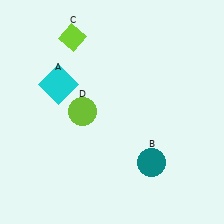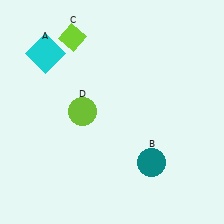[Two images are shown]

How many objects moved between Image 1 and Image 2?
1 object moved between the two images.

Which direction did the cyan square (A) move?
The cyan square (A) moved up.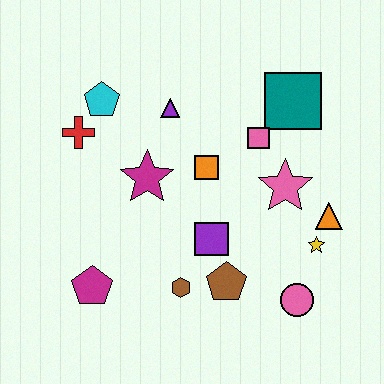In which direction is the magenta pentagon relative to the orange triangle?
The magenta pentagon is to the left of the orange triangle.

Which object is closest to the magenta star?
The orange square is closest to the magenta star.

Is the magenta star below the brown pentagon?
No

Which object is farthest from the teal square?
The magenta pentagon is farthest from the teal square.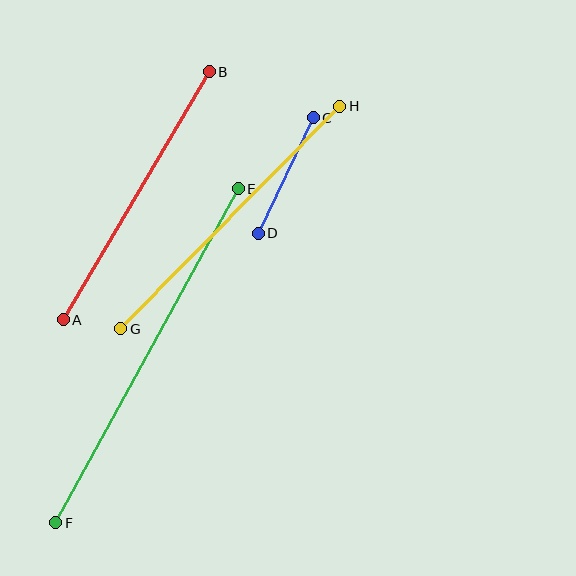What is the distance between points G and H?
The distance is approximately 312 pixels.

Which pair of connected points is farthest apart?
Points E and F are farthest apart.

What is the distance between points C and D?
The distance is approximately 128 pixels.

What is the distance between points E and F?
The distance is approximately 381 pixels.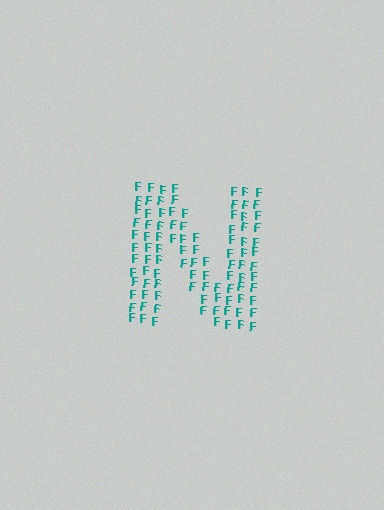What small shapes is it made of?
It is made of small letter F's.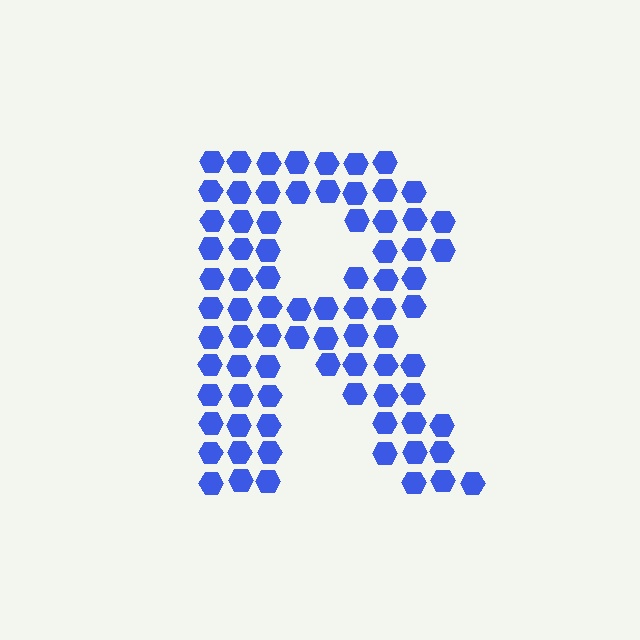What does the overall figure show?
The overall figure shows the letter R.